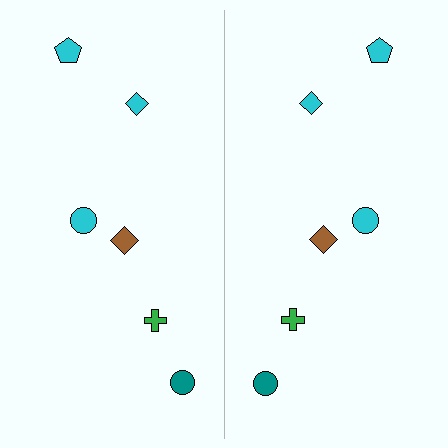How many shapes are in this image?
There are 12 shapes in this image.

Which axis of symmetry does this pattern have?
The pattern has a vertical axis of symmetry running through the center of the image.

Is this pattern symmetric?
Yes, this pattern has bilateral (reflection) symmetry.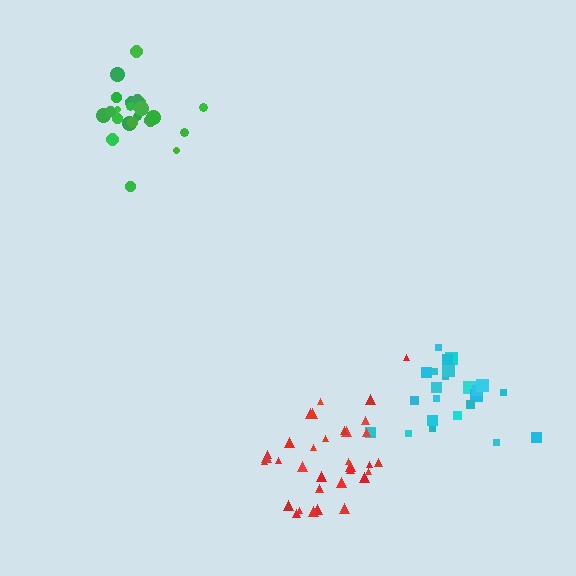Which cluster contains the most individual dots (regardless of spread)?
Red (34).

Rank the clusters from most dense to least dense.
green, red, cyan.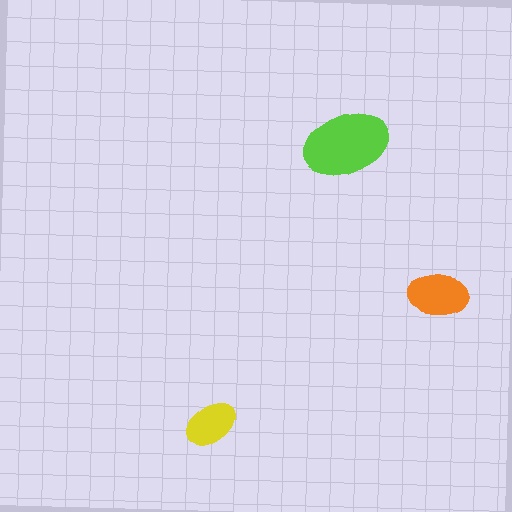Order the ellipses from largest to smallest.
the lime one, the orange one, the yellow one.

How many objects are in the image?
There are 3 objects in the image.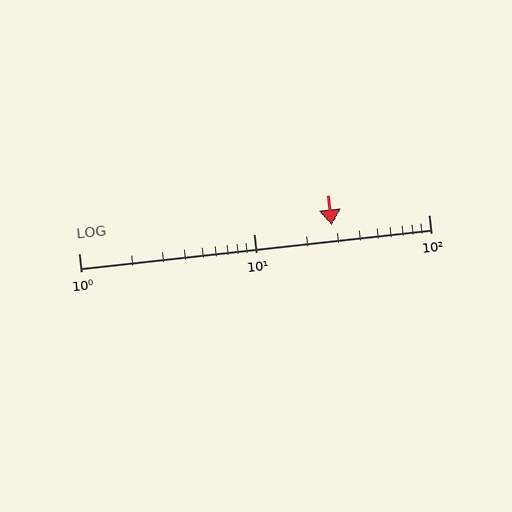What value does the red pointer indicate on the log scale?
The pointer indicates approximately 28.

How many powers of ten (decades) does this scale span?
The scale spans 2 decades, from 1 to 100.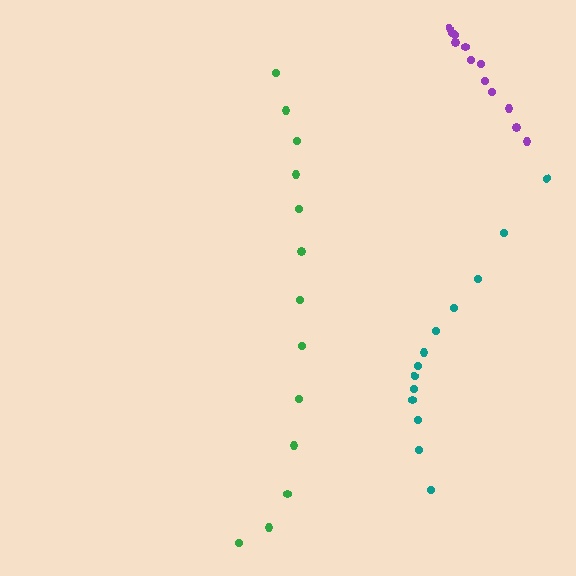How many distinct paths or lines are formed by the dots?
There are 3 distinct paths.